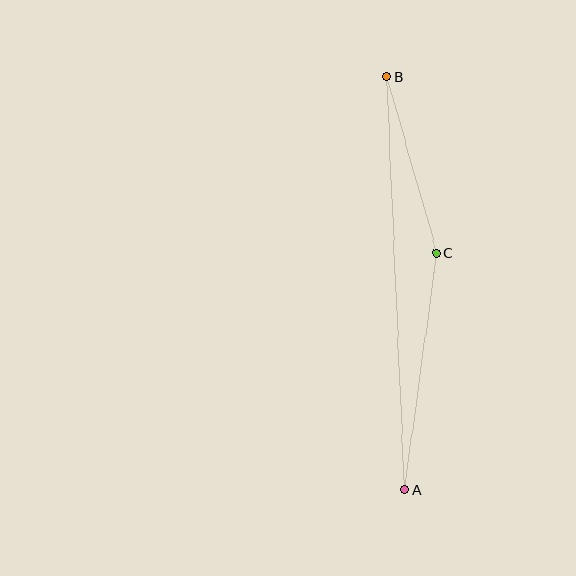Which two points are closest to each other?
Points B and C are closest to each other.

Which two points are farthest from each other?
Points A and B are farthest from each other.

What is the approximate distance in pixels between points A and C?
The distance between A and C is approximately 240 pixels.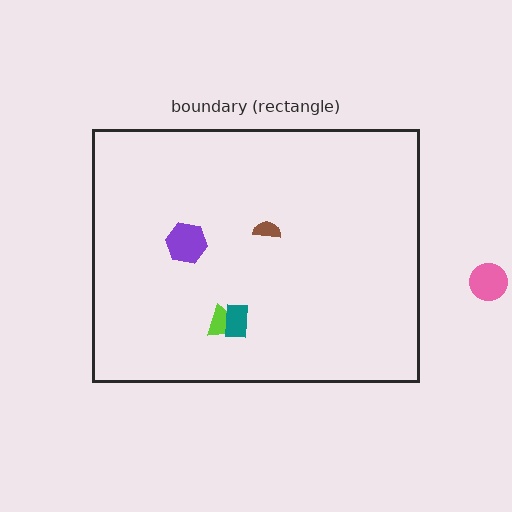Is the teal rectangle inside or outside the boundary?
Inside.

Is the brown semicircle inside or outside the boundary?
Inside.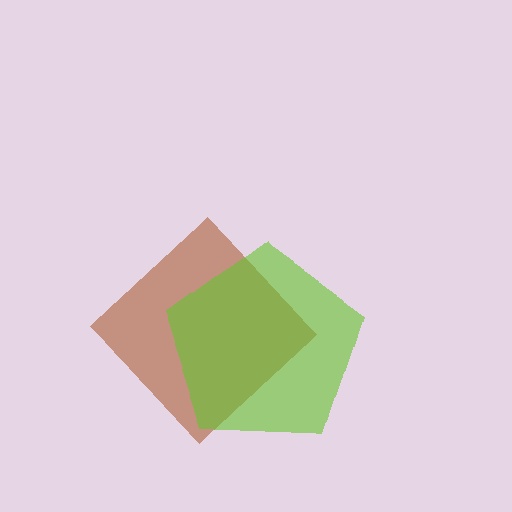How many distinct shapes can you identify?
There are 2 distinct shapes: a brown diamond, a lime pentagon.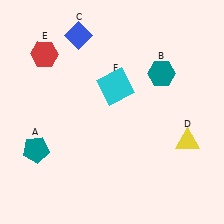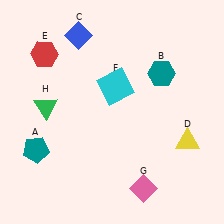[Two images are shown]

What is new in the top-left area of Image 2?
A green triangle (H) was added in the top-left area of Image 2.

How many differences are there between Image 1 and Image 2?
There are 2 differences between the two images.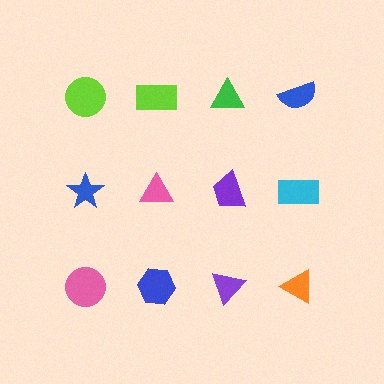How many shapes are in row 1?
4 shapes.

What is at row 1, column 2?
A lime rectangle.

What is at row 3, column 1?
A pink circle.